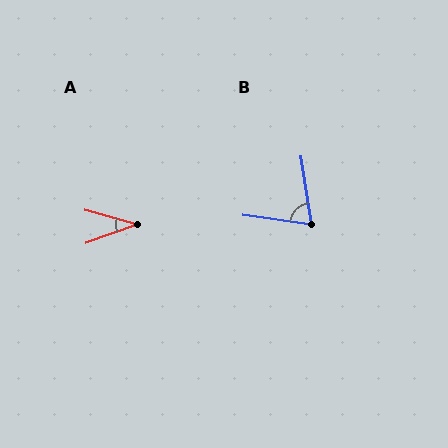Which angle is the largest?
B, at approximately 73 degrees.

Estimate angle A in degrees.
Approximately 35 degrees.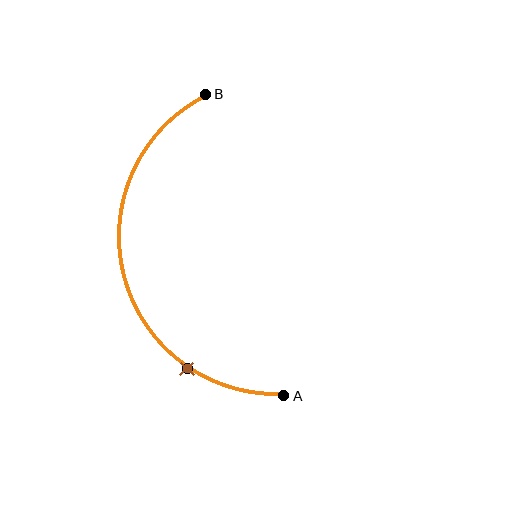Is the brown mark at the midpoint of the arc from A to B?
No. The brown mark lies on the arc but is closer to endpoint A. The arc midpoint would be at the point on the curve equidistant along the arc from both A and B.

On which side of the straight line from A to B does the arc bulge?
The arc bulges to the left of the straight line connecting A and B.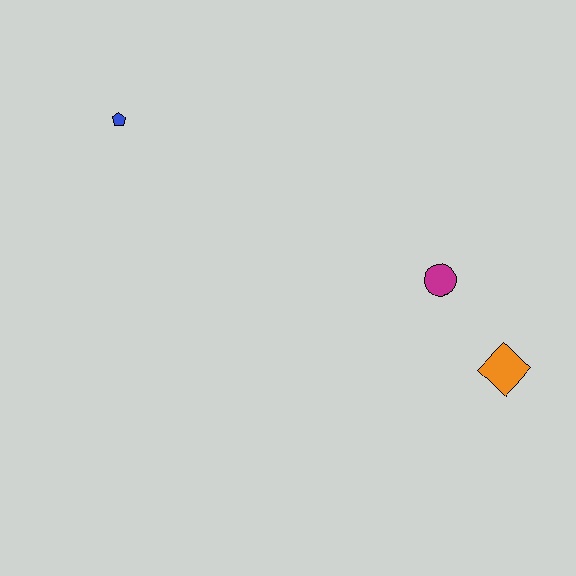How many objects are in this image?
There are 3 objects.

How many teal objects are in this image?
There are no teal objects.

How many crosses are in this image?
There are no crosses.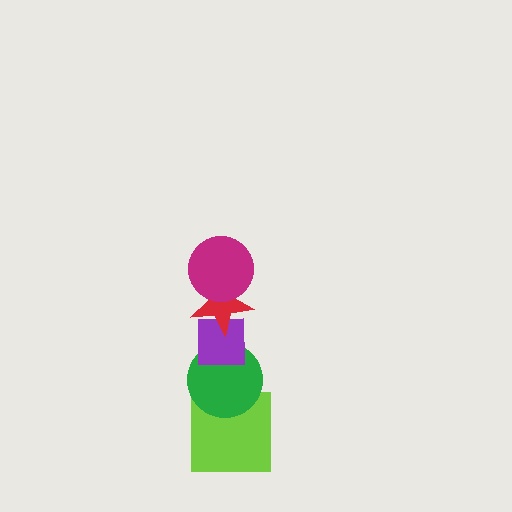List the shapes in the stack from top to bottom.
From top to bottom: the magenta circle, the red star, the purple square, the green circle, the lime square.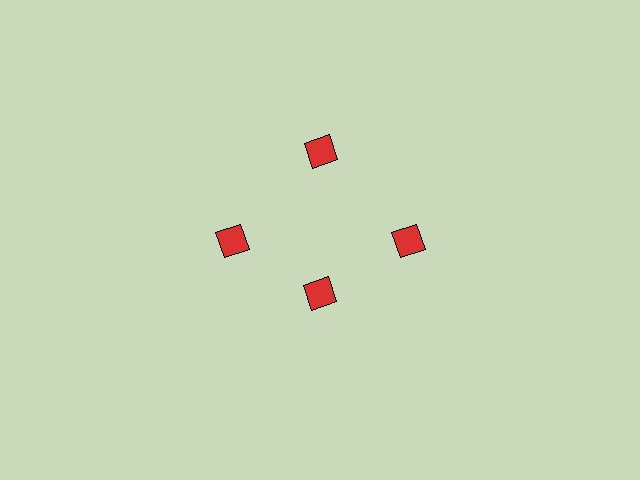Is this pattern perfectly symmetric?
No. The 4 red diamonds are arranged in a ring, but one element near the 6 o'clock position is pulled inward toward the center, breaking the 4-fold rotational symmetry.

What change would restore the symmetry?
The symmetry would be restored by moving it outward, back onto the ring so that all 4 diamonds sit at equal angles and equal distance from the center.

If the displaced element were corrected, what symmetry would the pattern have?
It would have 4-fold rotational symmetry — the pattern would map onto itself every 90 degrees.